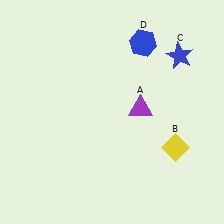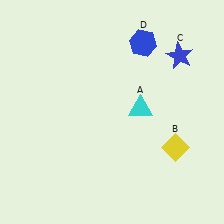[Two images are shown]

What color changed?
The triangle (A) changed from purple in Image 1 to cyan in Image 2.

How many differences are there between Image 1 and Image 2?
There is 1 difference between the two images.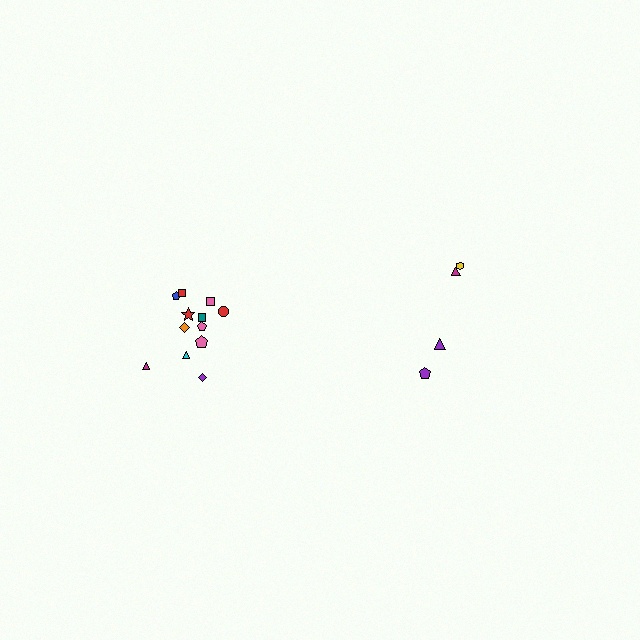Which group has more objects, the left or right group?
The left group.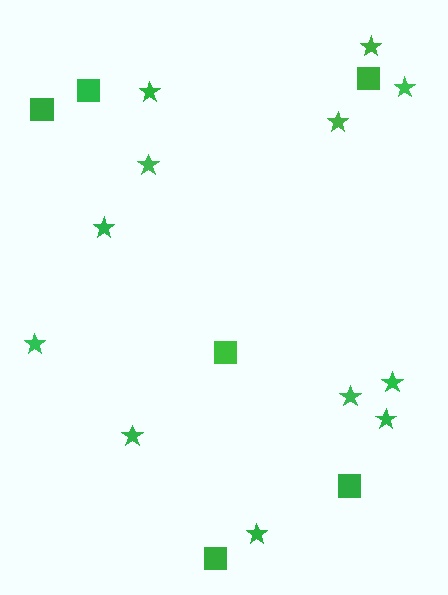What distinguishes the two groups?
There are 2 groups: one group of squares (6) and one group of stars (12).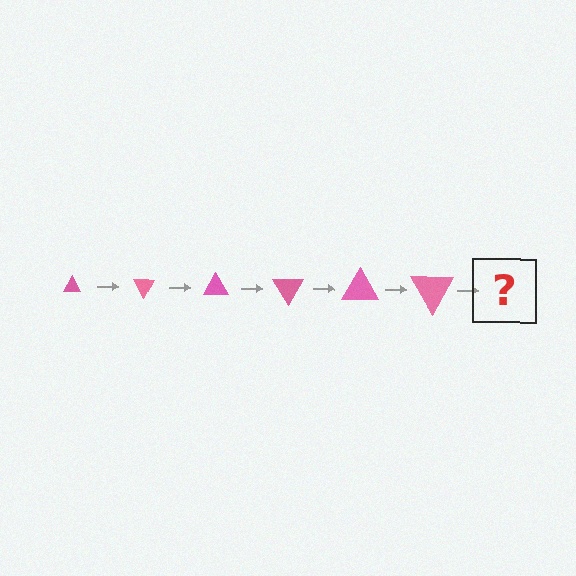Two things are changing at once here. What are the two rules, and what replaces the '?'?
The two rules are that the triangle grows larger each step and it rotates 60 degrees each step. The '?' should be a triangle, larger than the previous one and rotated 360 degrees from the start.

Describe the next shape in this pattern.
It should be a triangle, larger than the previous one and rotated 360 degrees from the start.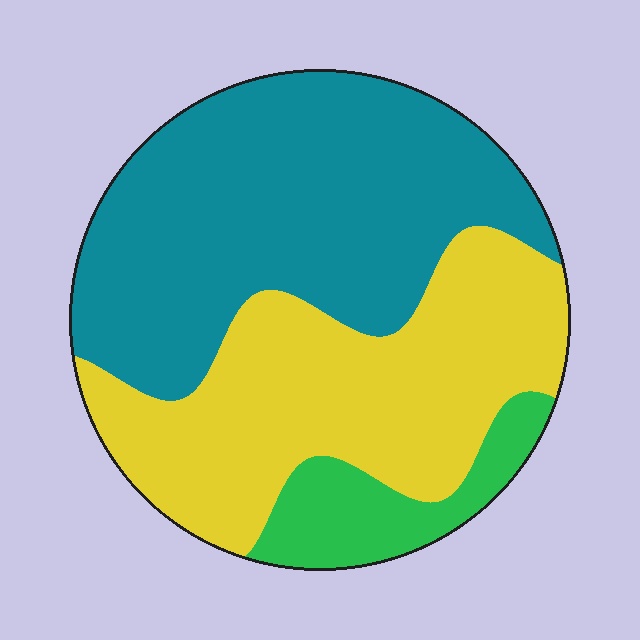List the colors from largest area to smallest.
From largest to smallest: teal, yellow, green.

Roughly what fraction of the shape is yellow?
Yellow covers 40% of the shape.